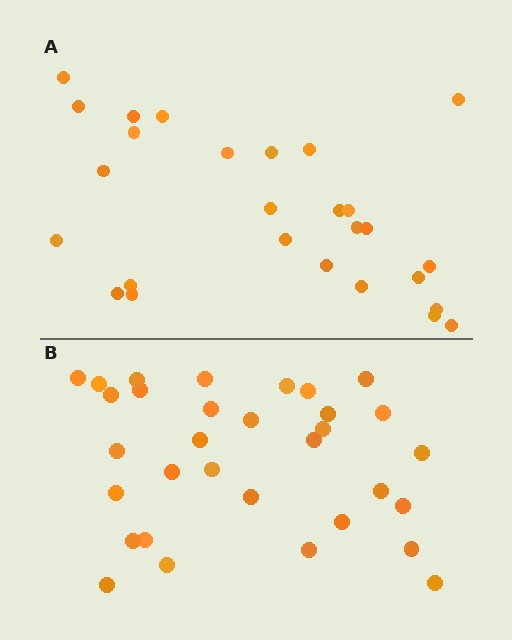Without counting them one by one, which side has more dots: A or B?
Region B (the bottom region) has more dots.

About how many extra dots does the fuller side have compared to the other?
Region B has about 5 more dots than region A.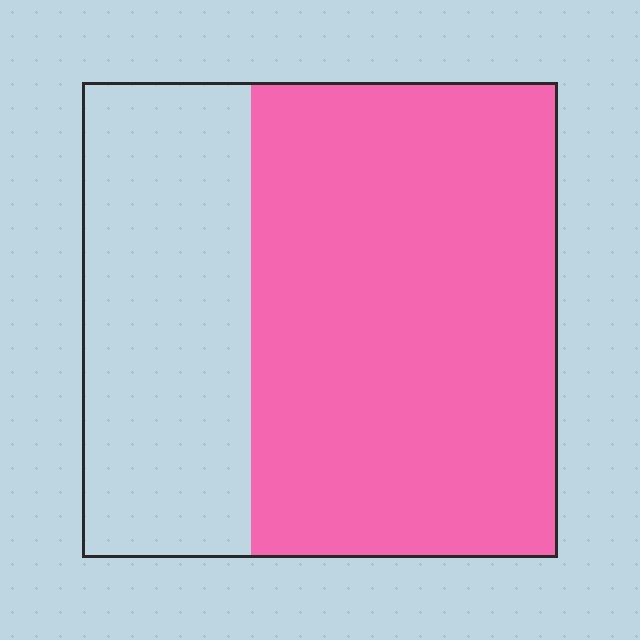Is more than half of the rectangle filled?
Yes.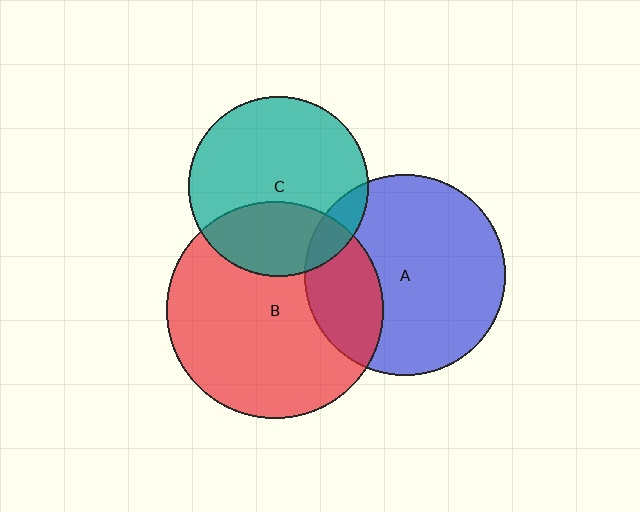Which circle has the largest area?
Circle B (red).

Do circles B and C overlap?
Yes.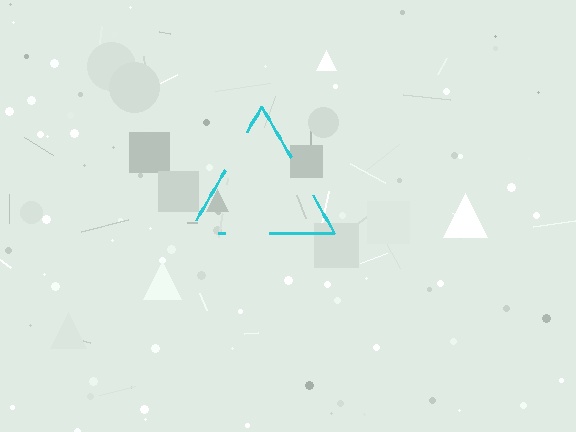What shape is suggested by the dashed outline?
The dashed outline suggests a triangle.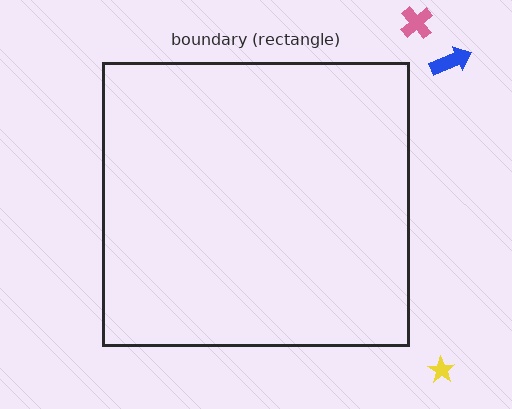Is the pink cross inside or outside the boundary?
Outside.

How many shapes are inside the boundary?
0 inside, 3 outside.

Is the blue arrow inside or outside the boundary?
Outside.